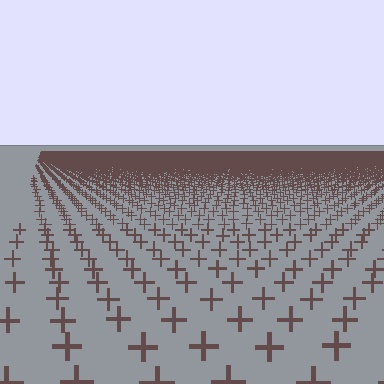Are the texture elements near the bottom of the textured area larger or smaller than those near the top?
Larger. Near the bottom, elements are closer to the viewer and appear at a bigger on-screen size.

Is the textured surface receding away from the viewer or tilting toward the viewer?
The surface is receding away from the viewer. Texture elements get smaller and denser toward the top.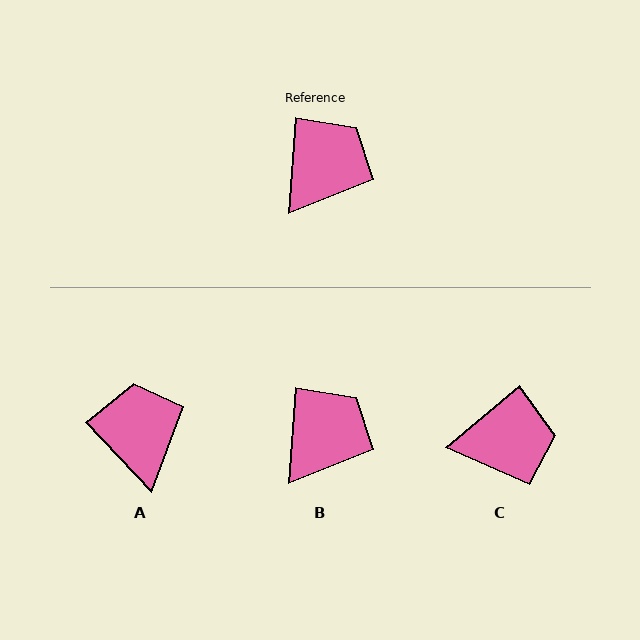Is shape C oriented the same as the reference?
No, it is off by about 46 degrees.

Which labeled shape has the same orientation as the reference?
B.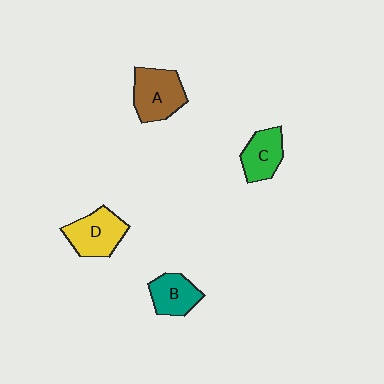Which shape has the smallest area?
Shape B (teal).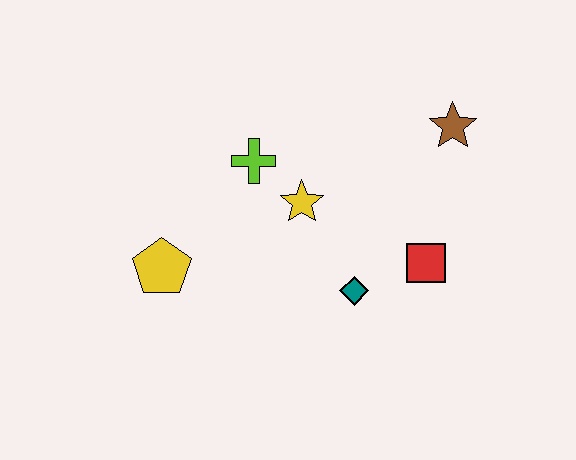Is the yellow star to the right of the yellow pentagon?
Yes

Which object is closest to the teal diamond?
The red square is closest to the teal diamond.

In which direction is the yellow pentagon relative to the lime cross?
The yellow pentagon is below the lime cross.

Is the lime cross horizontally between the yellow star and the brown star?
No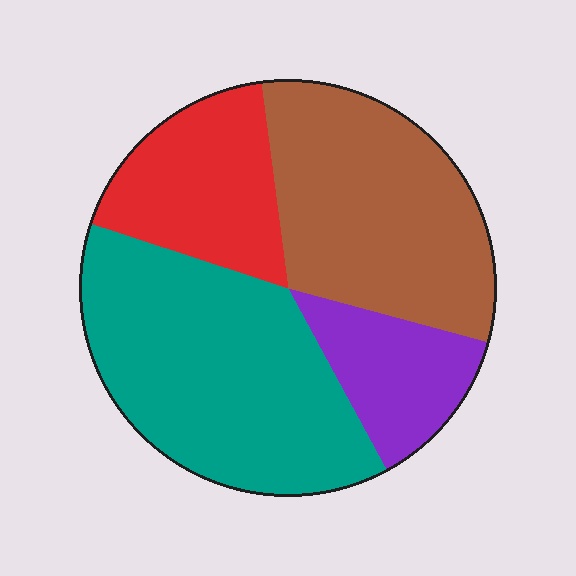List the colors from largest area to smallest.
From largest to smallest: teal, brown, red, purple.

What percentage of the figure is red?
Red takes up about one sixth (1/6) of the figure.